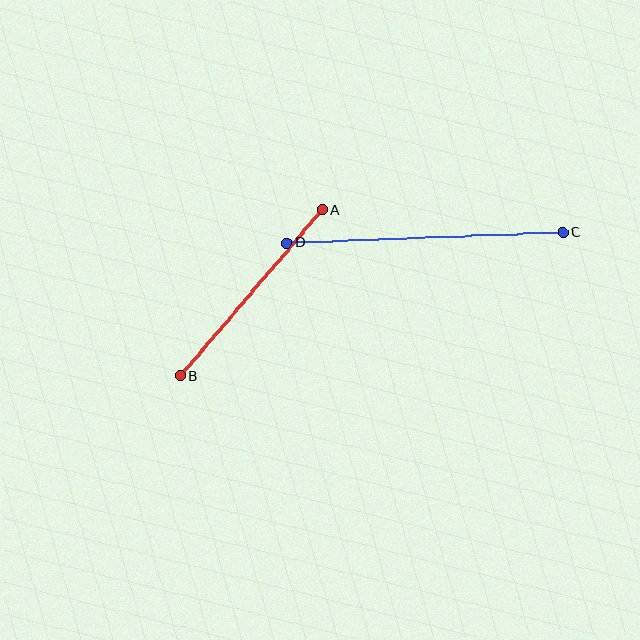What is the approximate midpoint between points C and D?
The midpoint is at approximately (425, 237) pixels.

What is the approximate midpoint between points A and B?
The midpoint is at approximately (251, 293) pixels.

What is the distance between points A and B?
The distance is approximately 219 pixels.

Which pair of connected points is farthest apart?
Points C and D are farthest apart.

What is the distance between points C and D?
The distance is approximately 276 pixels.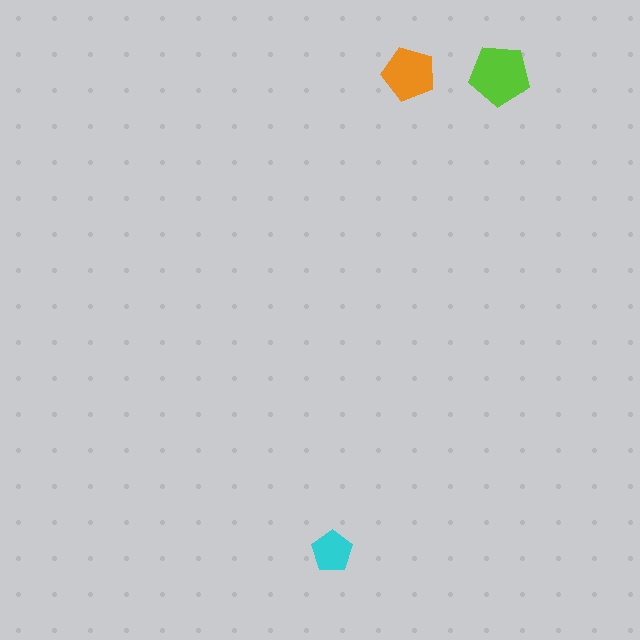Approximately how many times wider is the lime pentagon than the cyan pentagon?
About 1.5 times wider.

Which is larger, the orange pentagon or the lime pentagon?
The lime one.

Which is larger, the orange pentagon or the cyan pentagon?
The orange one.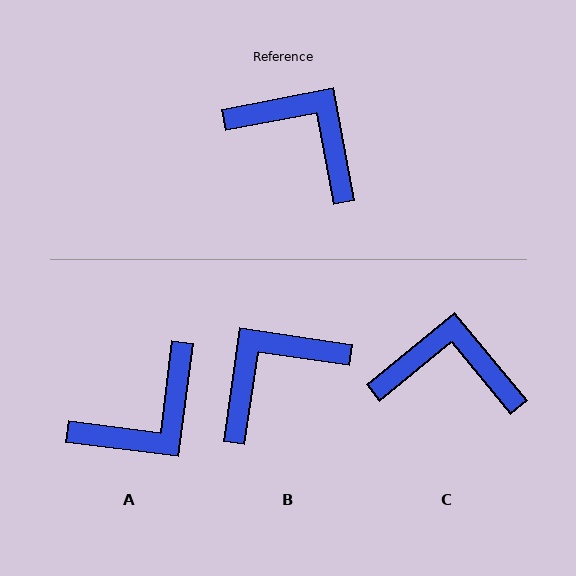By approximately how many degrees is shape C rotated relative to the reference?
Approximately 29 degrees counter-clockwise.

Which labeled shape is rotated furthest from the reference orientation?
A, about 108 degrees away.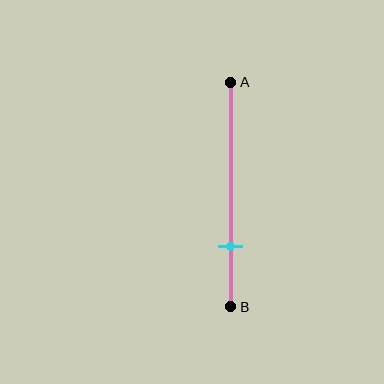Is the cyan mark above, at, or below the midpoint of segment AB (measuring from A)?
The cyan mark is below the midpoint of segment AB.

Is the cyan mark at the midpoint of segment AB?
No, the mark is at about 75% from A, not at the 50% midpoint.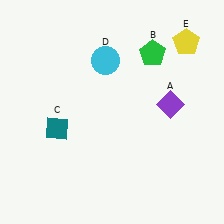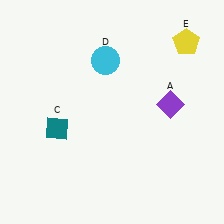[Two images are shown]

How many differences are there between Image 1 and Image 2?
There is 1 difference between the two images.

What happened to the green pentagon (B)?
The green pentagon (B) was removed in Image 2. It was in the top-right area of Image 1.